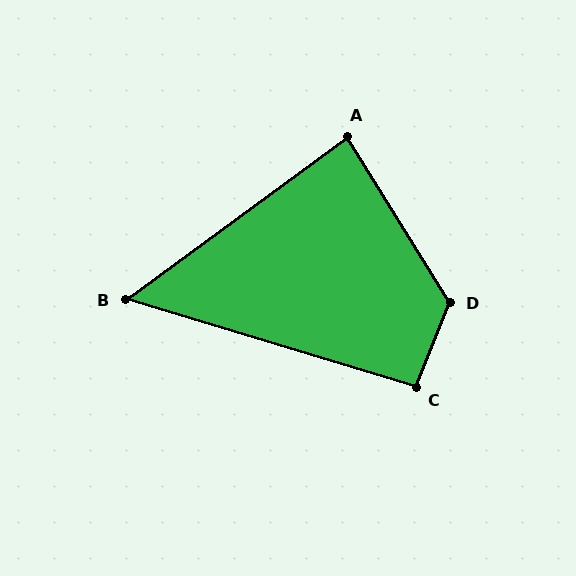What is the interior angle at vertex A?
Approximately 85 degrees (approximately right).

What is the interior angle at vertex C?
Approximately 95 degrees (approximately right).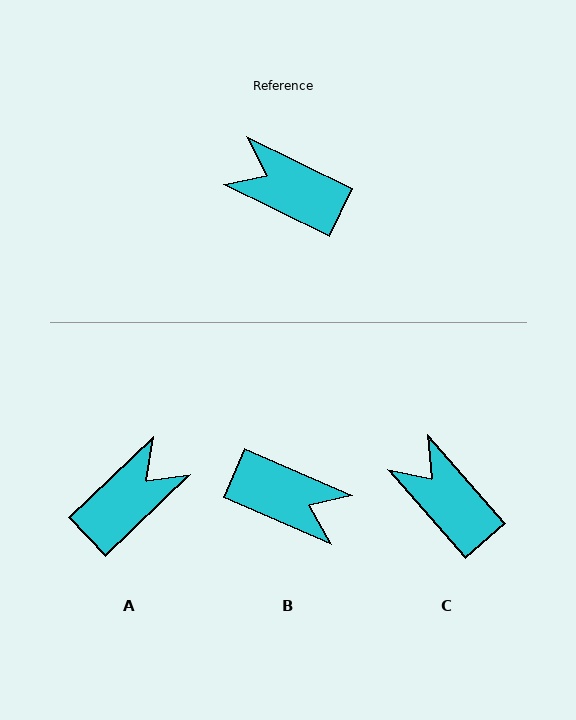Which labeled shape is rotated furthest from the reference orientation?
B, about 177 degrees away.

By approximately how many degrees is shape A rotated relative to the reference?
Approximately 110 degrees clockwise.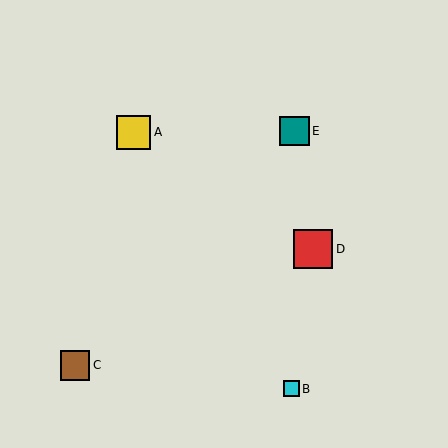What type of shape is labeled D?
Shape D is a red square.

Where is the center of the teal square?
The center of the teal square is at (295, 131).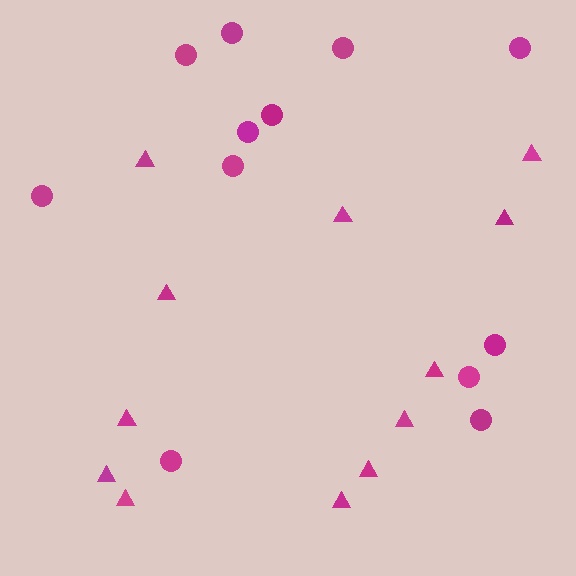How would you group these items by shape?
There are 2 groups: one group of triangles (12) and one group of circles (12).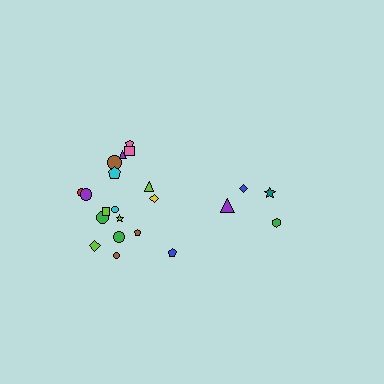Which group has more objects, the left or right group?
The left group.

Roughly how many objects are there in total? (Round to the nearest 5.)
Roughly 20 objects in total.